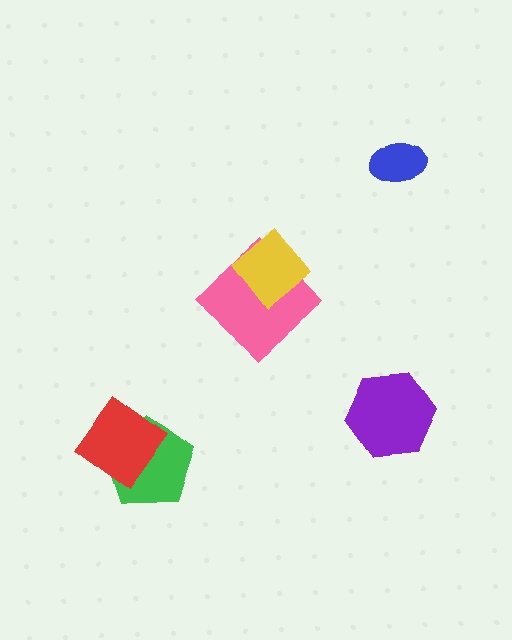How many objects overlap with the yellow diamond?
1 object overlaps with the yellow diamond.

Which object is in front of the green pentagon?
The red diamond is in front of the green pentagon.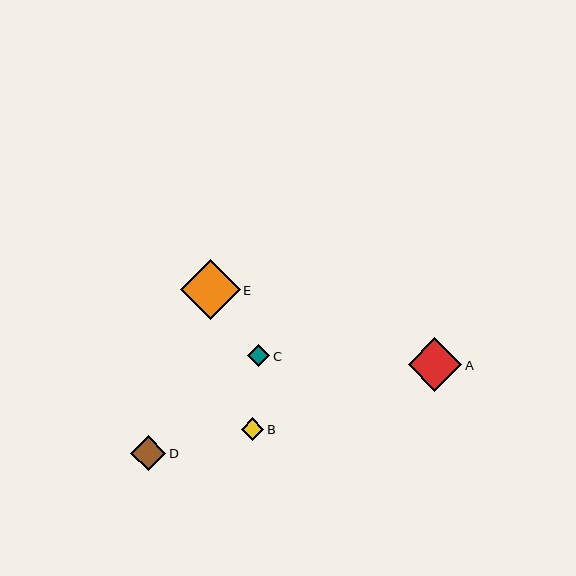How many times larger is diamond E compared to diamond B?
Diamond E is approximately 2.6 times the size of diamond B.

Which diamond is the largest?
Diamond E is the largest with a size of approximately 59 pixels.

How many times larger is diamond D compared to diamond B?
Diamond D is approximately 1.6 times the size of diamond B.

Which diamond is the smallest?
Diamond C is the smallest with a size of approximately 22 pixels.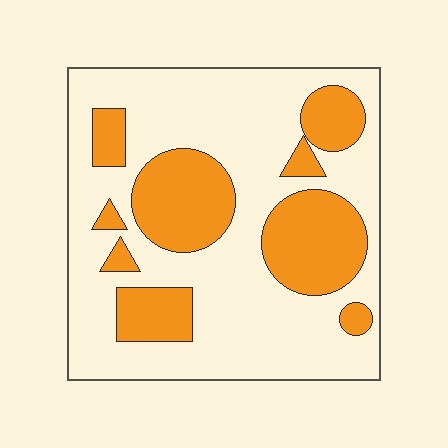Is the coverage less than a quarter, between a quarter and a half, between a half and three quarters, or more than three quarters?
Between a quarter and a half.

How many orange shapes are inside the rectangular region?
9.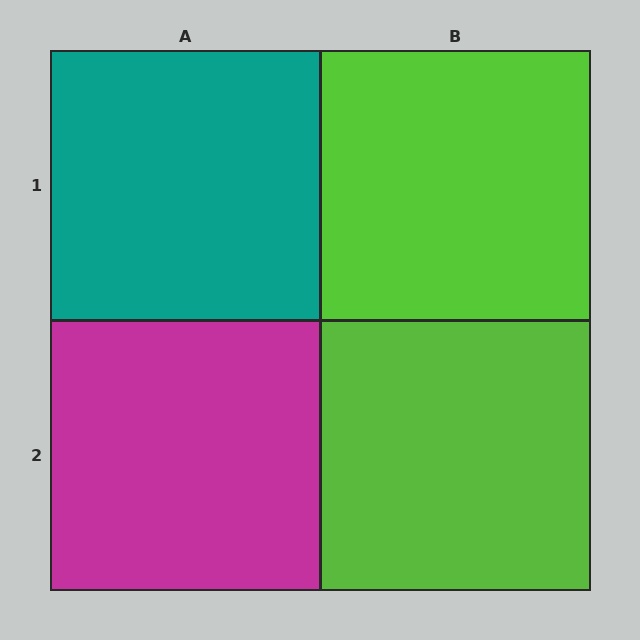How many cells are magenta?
1 cell is magenta.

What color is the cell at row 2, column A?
Magenta.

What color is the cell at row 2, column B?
Lime.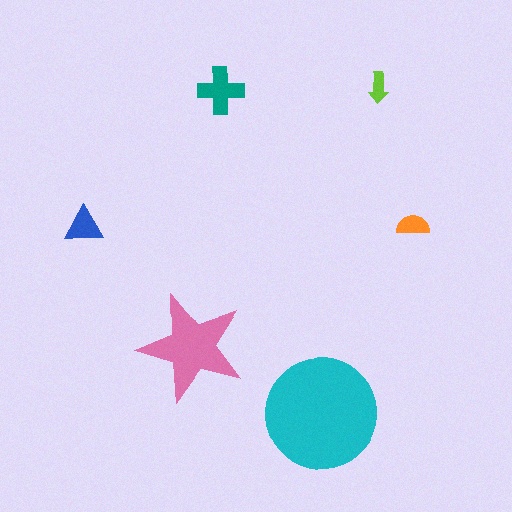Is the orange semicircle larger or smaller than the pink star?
Smaller.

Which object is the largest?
The cyan circle.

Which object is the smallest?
The lime arrow.